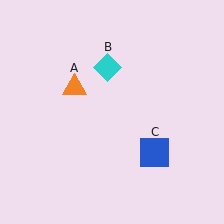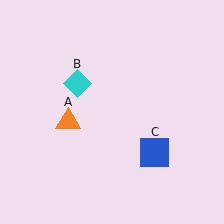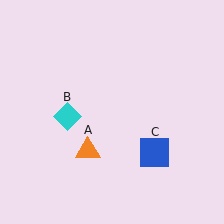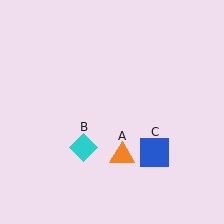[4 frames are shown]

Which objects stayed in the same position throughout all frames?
Blue square (object C) remained stationary.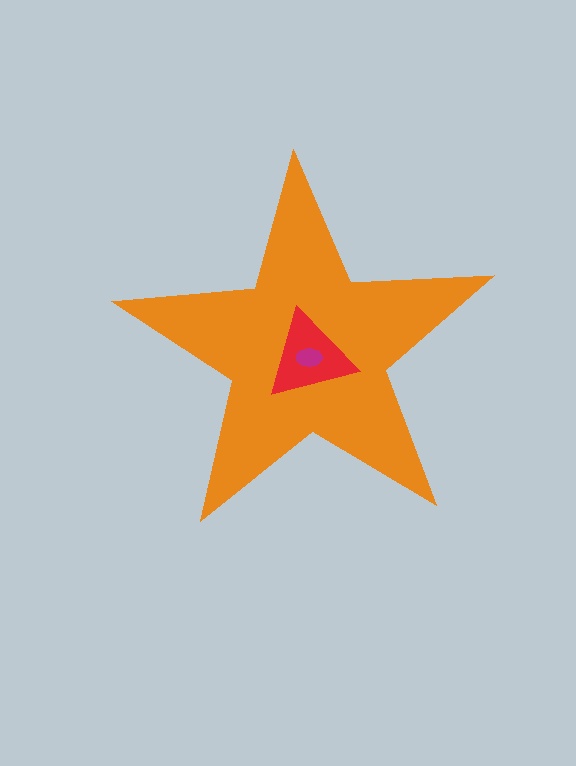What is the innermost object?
The magenta ellipse.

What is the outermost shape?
The orange star.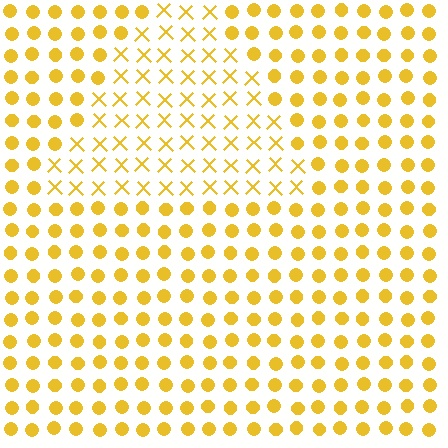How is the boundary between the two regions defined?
The boundary is defined by a change in element shape: X marks inside vs. circles outside. All elements share the same color and spacing.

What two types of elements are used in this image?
The image uses X marks inside the triangle region and circles outside it.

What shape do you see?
I see a triangle.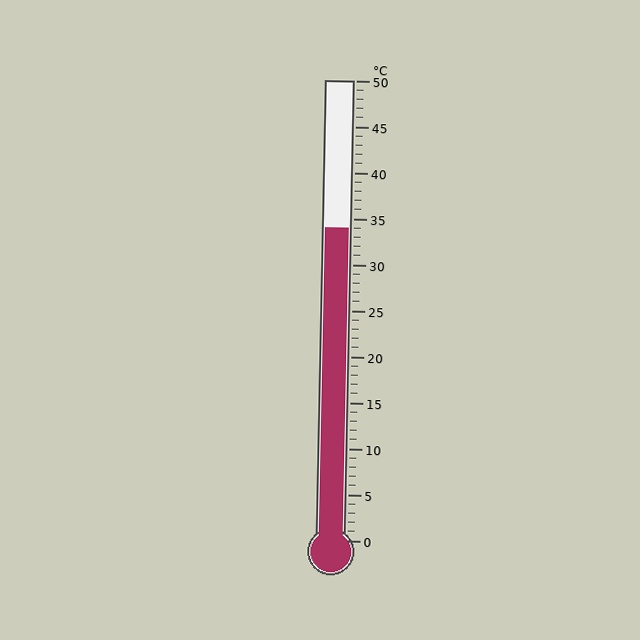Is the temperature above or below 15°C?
The temperature is above 15°C.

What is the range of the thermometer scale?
The thermometer scale ranges from 0°C to 50°C.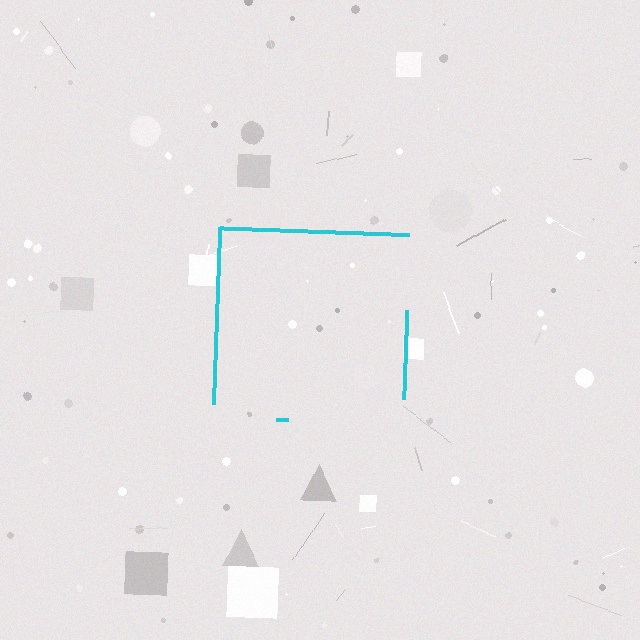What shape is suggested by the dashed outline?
The dashed outline suggests a square.